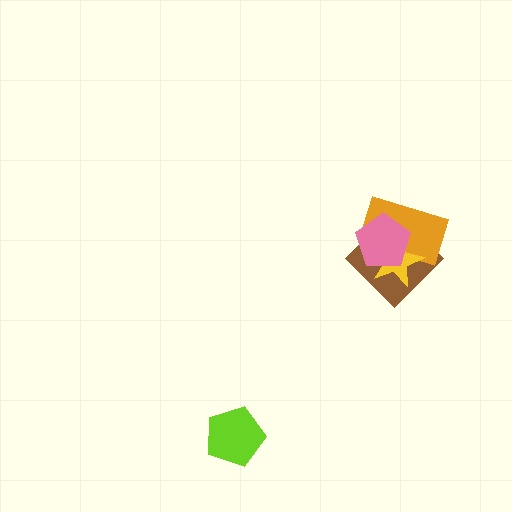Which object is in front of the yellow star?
The pink pentagon is in front of the yellow star.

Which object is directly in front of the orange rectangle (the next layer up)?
The yellow star is directly in front of the orange rectangle.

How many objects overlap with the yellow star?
3 objects overlap with the yellow star.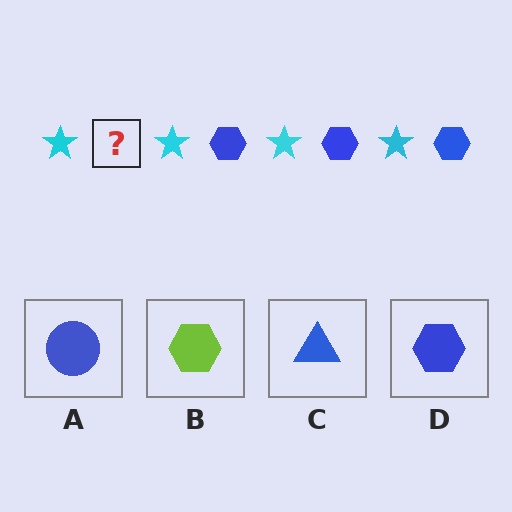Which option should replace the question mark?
Option D.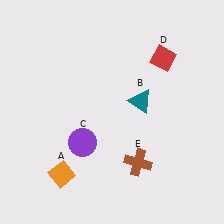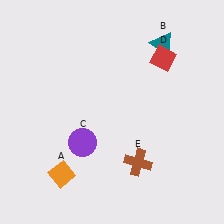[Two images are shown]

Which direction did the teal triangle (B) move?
The teal triangle (B) moved up.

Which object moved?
The teal triangle (B) moved up.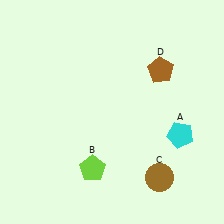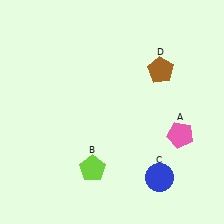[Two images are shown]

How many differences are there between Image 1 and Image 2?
There are 2 differences between the two images.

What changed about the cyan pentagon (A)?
In Image 1, A is cyan. In Image 2, it changed to pink.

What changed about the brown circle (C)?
In Image 1, C is brown. In Image 2, it changed to blue.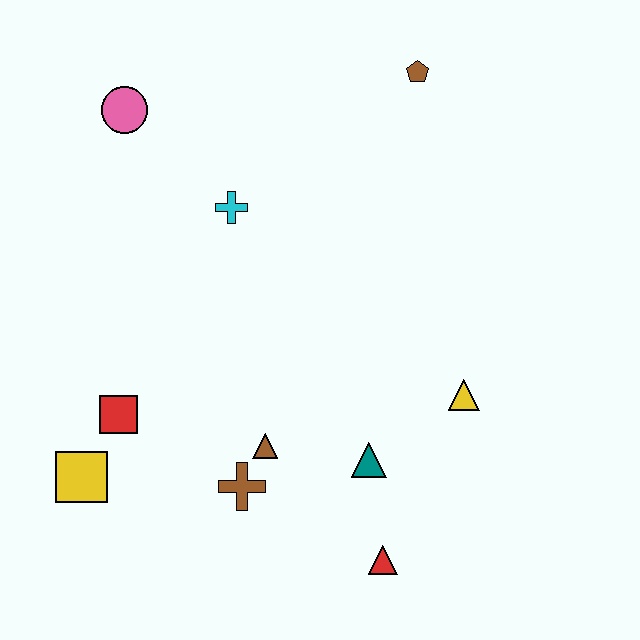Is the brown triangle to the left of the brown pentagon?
Yes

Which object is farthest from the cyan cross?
The red triangle is farthest from the cyan cross.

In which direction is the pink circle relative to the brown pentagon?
The pink circle is to the left of the brown pentagon.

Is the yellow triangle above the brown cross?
Yes